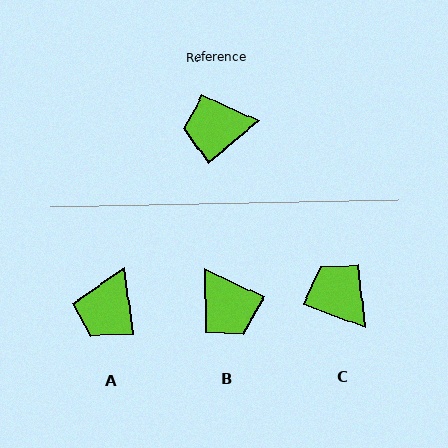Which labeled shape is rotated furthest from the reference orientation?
B, about 116 degrees away.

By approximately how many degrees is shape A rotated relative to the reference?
Approximately 58 degrees counter-clockwise.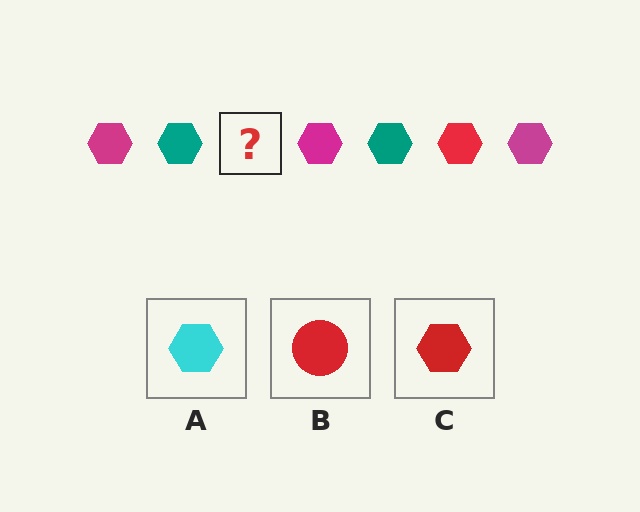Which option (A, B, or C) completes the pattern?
C.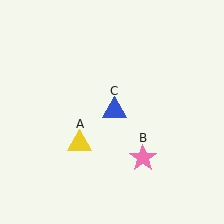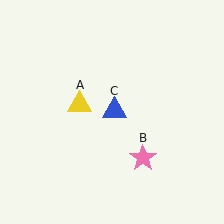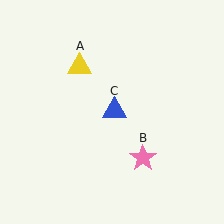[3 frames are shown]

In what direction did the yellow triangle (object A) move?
The yellow triangle (object A) moved up.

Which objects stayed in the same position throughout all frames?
Pink star (object B) and blue triangle (object C) remained stationary.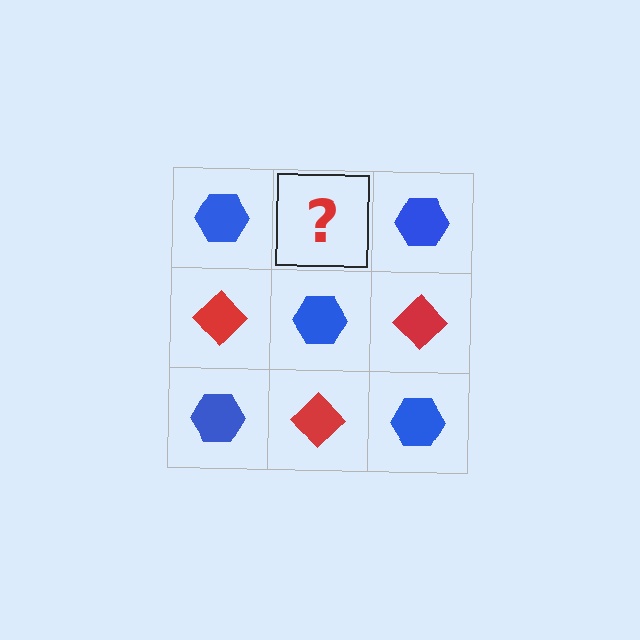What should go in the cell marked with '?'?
The missing cell should contain a red diamond.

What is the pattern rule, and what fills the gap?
The rule is that it alternates blue hexagon and red diamond in a checkerboard pattern. The gap should be filled with a red diamond.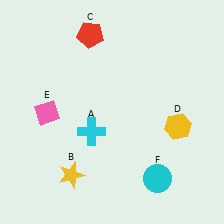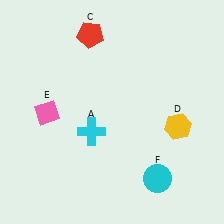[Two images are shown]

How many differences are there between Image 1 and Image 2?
There is 1 difference between the two images.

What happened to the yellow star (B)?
The yellow star (B) was removed in Image 2. It was in the bottom-left area of Image 1.